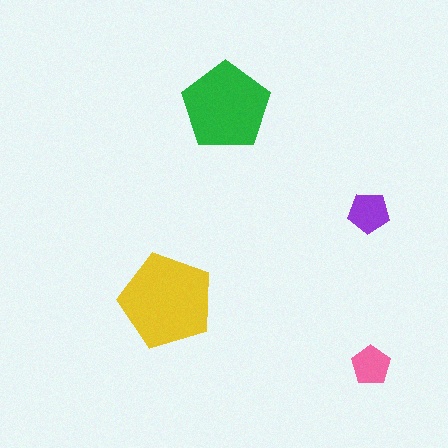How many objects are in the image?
There are 4 objects in the image.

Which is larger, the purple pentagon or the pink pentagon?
The purple one.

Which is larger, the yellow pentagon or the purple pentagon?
The yellow one.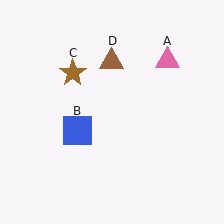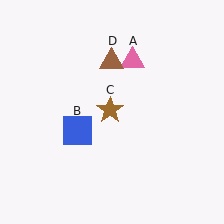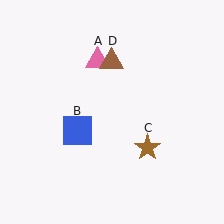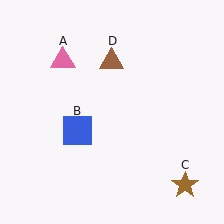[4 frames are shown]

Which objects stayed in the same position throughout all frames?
Blue square (object B) and brown triangle (object D) remained stationary.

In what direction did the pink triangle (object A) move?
The pink triangle (object A) moved left.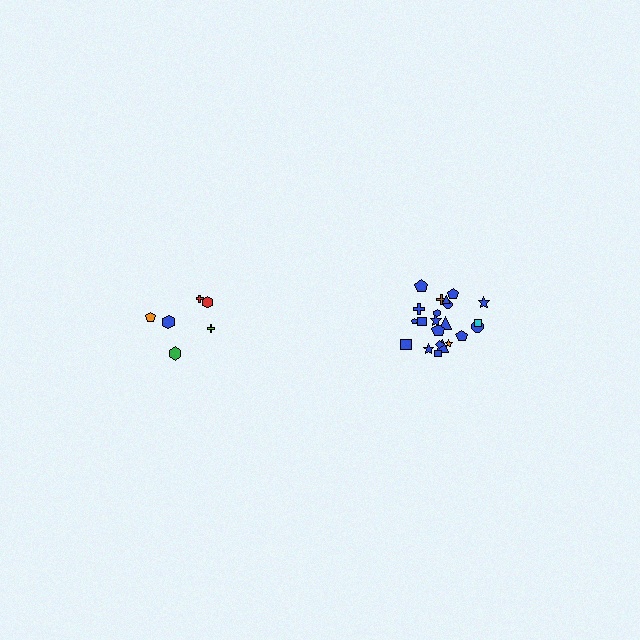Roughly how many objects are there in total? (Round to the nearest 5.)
Roughly 30 objects in total.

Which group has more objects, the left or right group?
The right group.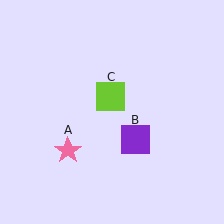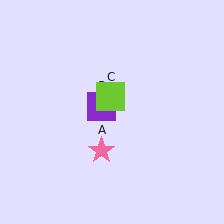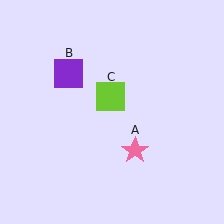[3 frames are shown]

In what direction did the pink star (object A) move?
The pink star (object A) moved right.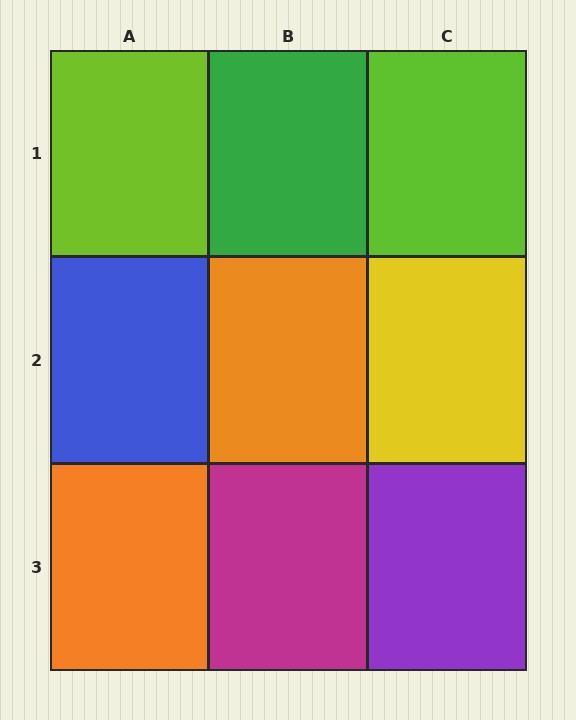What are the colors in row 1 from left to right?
Lime, green, lime.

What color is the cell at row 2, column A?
Blue.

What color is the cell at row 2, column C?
Yellow.